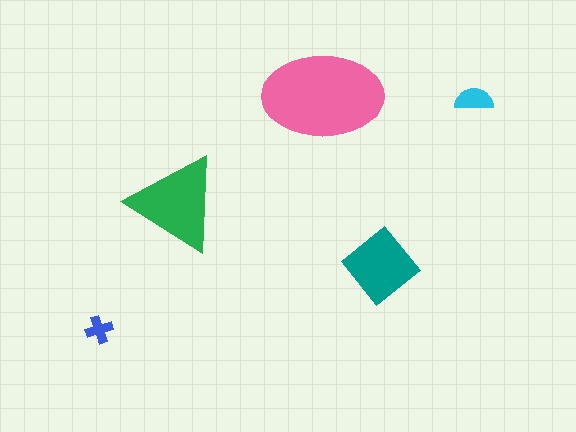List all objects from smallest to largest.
The blue cross, the cyan semicircle, the teal diamond, the green triangle, the pink ellipse.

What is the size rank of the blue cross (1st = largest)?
5th.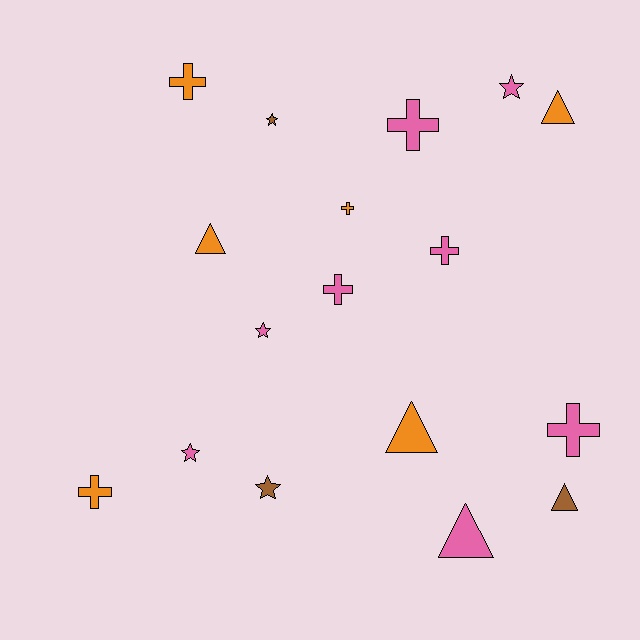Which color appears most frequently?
Pink, with 8 objects.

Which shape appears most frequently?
Cross, with 7 objects.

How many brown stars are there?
There are 2 brown stars.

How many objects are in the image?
There are 17 objects.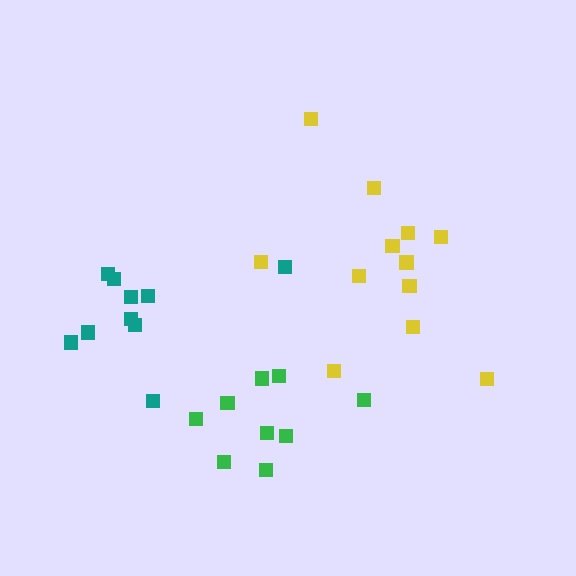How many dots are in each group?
Group 1: 10 dots, Group 2: 9 dots, Group 3: 12 dots (31 total).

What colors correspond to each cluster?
The clusters are colored: teal, green, yellow.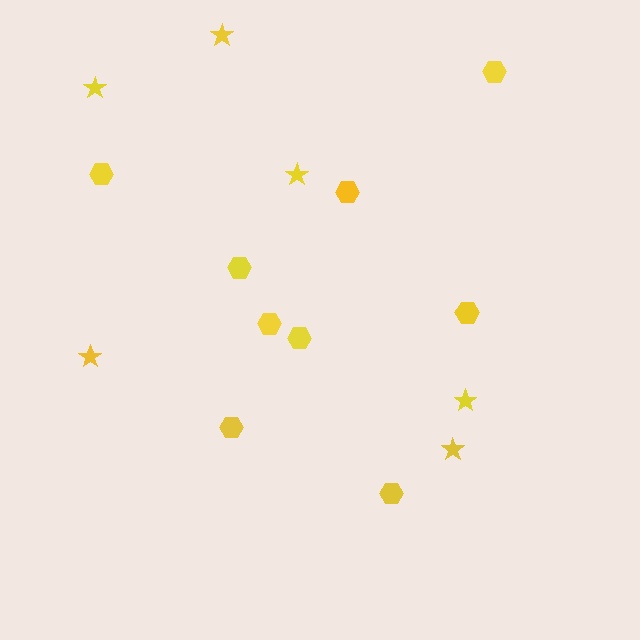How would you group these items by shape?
There are 2 groups: one group of hexagons (9) and one group of stars (6).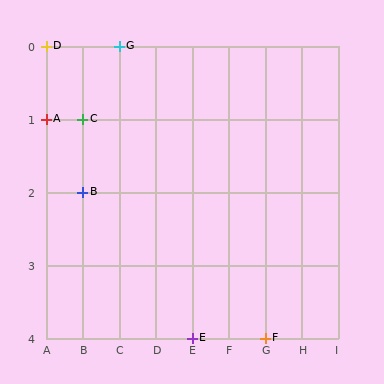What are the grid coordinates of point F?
Point F is at grid coordinates (G, 4).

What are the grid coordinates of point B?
Point B is at grid coordinates (B, 2).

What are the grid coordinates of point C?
Point C is at grid coordinates (B, 1).